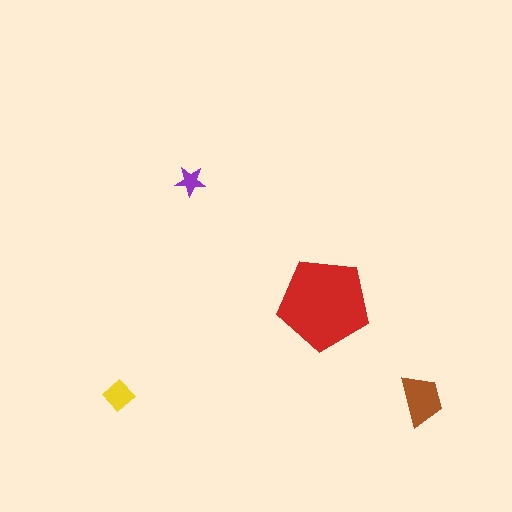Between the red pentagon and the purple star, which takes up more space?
The red pentagon.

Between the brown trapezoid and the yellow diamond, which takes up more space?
The brown trapezoid.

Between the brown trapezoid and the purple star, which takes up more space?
The brown trapezoid.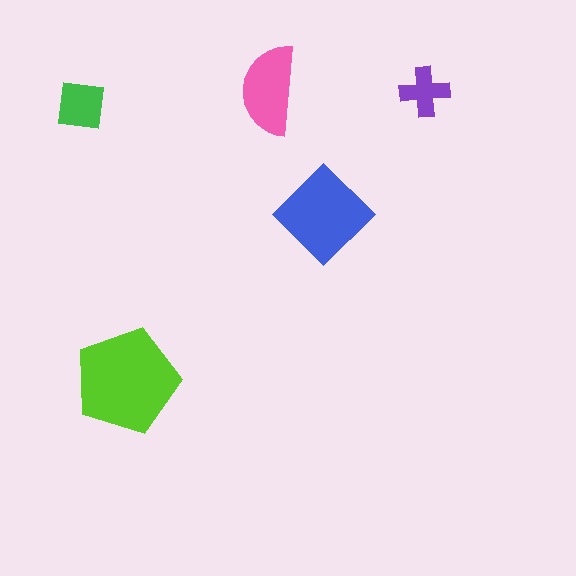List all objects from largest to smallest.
The lime pentagon, the blue diamond, the pink semicircle, the green square, the purple cross.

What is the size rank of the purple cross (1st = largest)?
5th.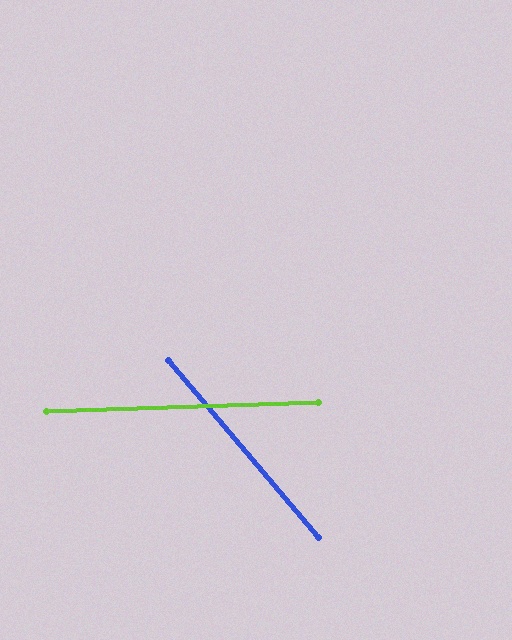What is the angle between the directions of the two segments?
Approximately 51 degrees.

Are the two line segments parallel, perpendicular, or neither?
Neither parallel nor perpendicular — they differ by about 51°.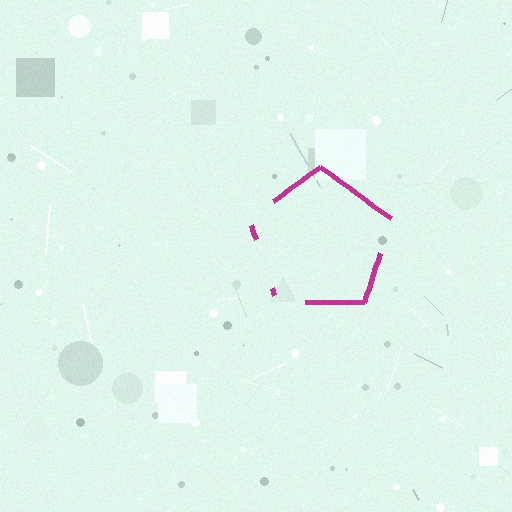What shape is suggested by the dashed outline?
The dashed outline suggests a pentagon.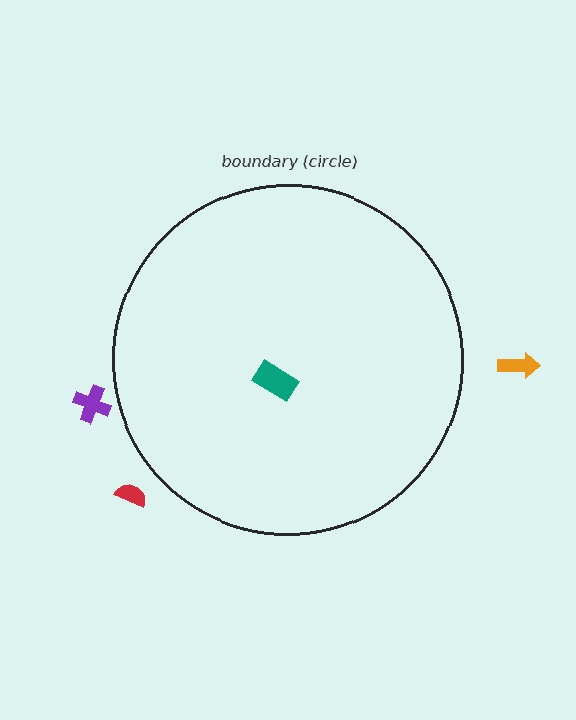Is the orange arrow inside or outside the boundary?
Outside.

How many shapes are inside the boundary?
1 inside, 3 outside.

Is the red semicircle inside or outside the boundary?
Outside.